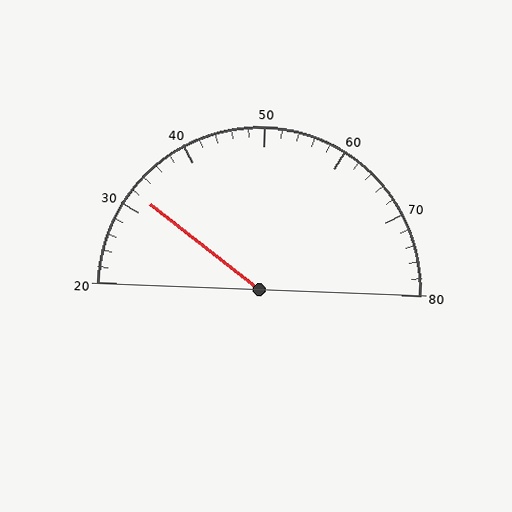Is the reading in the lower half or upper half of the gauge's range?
The reading is in the lower half of the range (20 to 80).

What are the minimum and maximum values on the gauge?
The gauge ranges from 20 to 80.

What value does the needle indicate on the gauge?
The needle indicates approximately 32.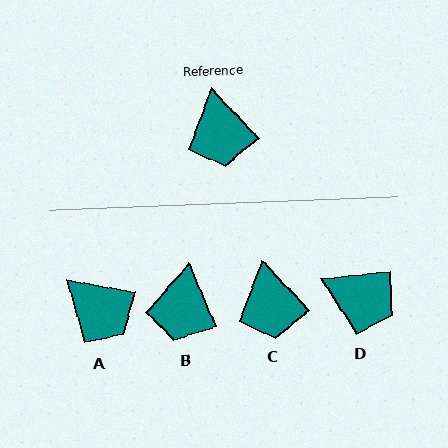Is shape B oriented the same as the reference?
No, it is off by about 21 degrees.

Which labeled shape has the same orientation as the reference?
C.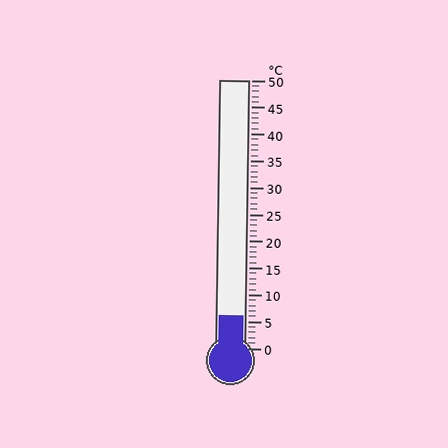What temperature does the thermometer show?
The thermometer shows approximately 6°C.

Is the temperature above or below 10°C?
The temperature is below 10°C.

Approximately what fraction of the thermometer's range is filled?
The thermometer is filled to approximately 10% of its range.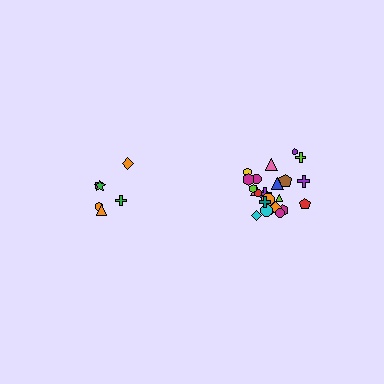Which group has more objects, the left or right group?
The right group.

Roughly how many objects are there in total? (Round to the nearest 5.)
Roughly 30 objects in total.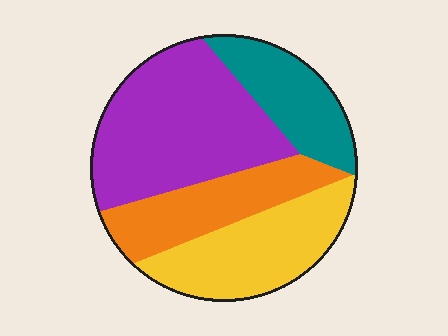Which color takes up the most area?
Purple, at roughly 40%.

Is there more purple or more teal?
Purple.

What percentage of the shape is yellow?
Yellow takes up between a sixth and a third of the shape.